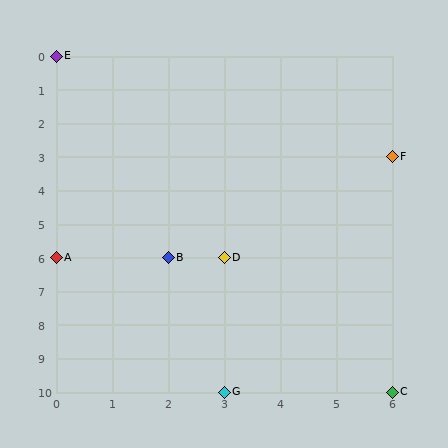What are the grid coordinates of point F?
Point F is at grid coordinates (6, 3).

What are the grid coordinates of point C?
Point C is at grid coordinates (6, 10).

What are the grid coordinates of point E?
Point E is at grid coordinates (0, 0).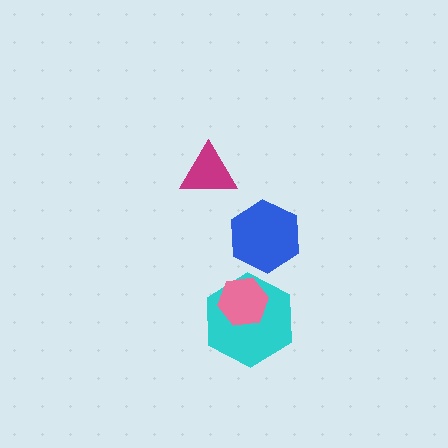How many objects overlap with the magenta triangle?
0 objects overlap with the magenta triangle.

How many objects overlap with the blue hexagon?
0 objects overlap with the blue hexagon.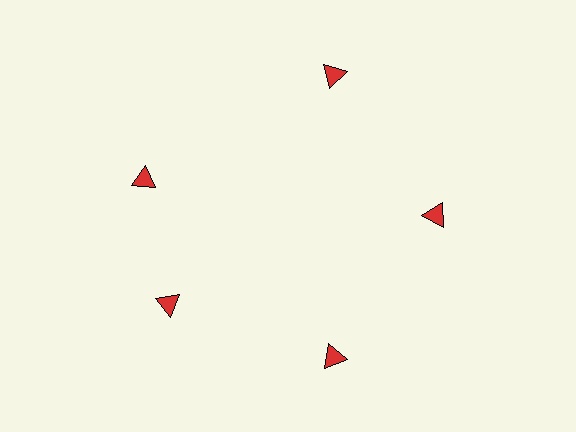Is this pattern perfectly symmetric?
No. The 5 red triangles are arranged in a ring, but one element near the 10 o'clock position is rotated out of alignment along the ring, breaking the 5-fold rotational symmetry.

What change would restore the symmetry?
The symmetry would be restored by rotating it back into even spacing with its neighbors so that all 5 triangles sit at equal angles and equal distance from the center.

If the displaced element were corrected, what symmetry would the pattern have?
It would have 5-fold rotational symmetry — the pattern would map onto itself every 72 degrees.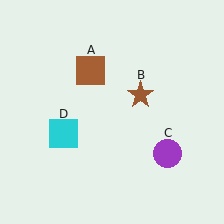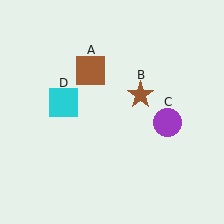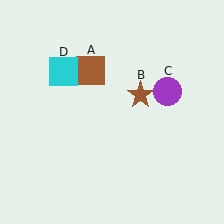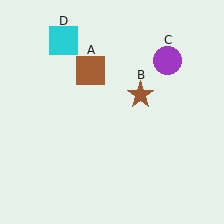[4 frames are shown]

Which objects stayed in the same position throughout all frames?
Brown square (object A) and brown star (object B) remained stationary.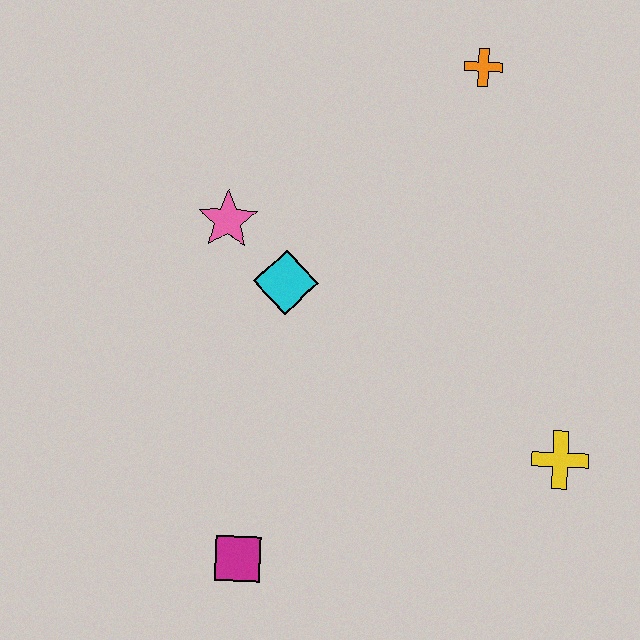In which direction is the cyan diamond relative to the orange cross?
The cyan diamond is below the orange cross.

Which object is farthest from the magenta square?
The orange cross is farthest from the magenta square.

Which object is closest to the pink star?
The cyan diamond is closest to the pink star.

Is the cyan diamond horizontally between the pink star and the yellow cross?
Yes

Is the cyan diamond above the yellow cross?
Yes